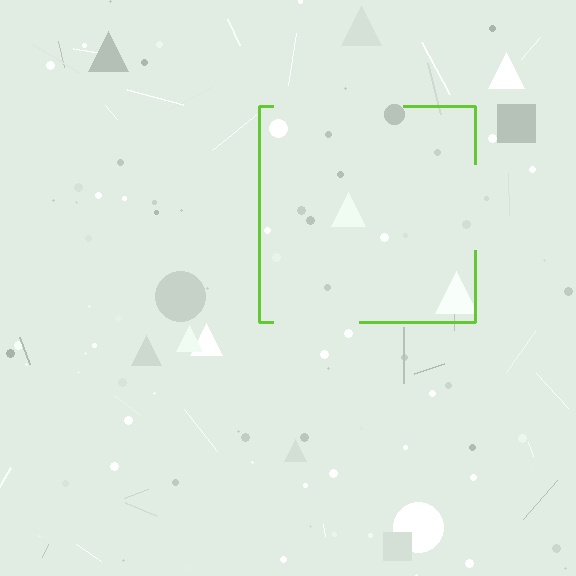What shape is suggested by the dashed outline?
The dashed outline suggests a square.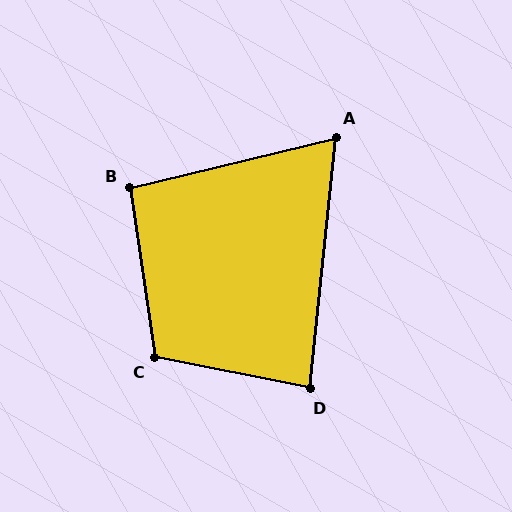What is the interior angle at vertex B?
Approximately 95 degrees (obtuse).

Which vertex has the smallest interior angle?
A, at approximately 71 degrees.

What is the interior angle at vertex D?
Approximately 85 degrees (acute).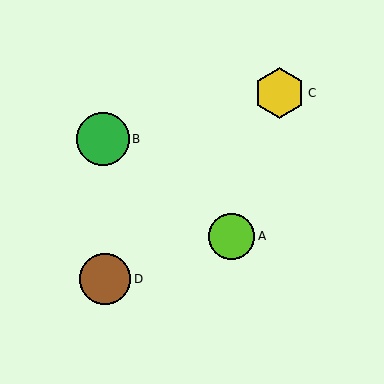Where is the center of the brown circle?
The center of the brown circle is at (105, 279).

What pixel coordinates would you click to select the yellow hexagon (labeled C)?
Click at (279, 93) to select the yellow hexagon C.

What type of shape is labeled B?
Shape B is a green circle.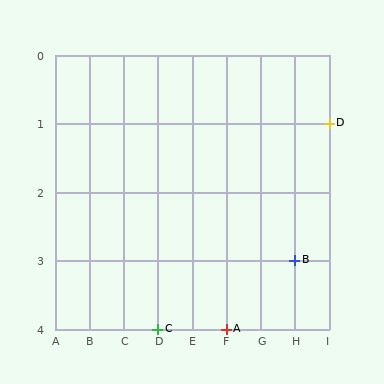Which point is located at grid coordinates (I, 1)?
Point D is at (I, 1).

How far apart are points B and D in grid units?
Points B and D are 1 column and 2 rows apart (about 2.2 grid units diagonally).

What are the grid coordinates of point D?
Point D is at grid coordinates (I, 1).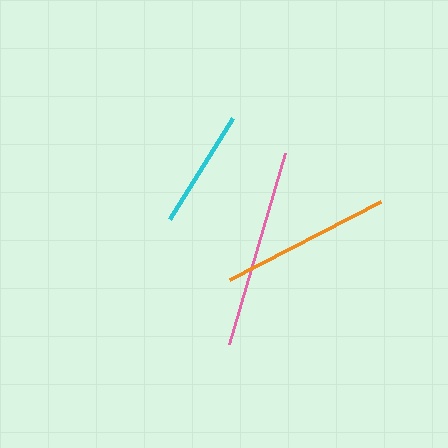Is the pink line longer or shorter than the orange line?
The pink line is longer than the orange line.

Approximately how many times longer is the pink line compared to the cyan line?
The pink line is approximately 1.7 times the length of the cyan line.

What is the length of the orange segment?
The orange segment is approximately 170 pixels long.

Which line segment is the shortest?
The cyan line is the shortest at approximately 118 pixels.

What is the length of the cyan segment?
The cyan segment is approximately 118 pixels long.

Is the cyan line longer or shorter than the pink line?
The pink line is longer than the cyan line.